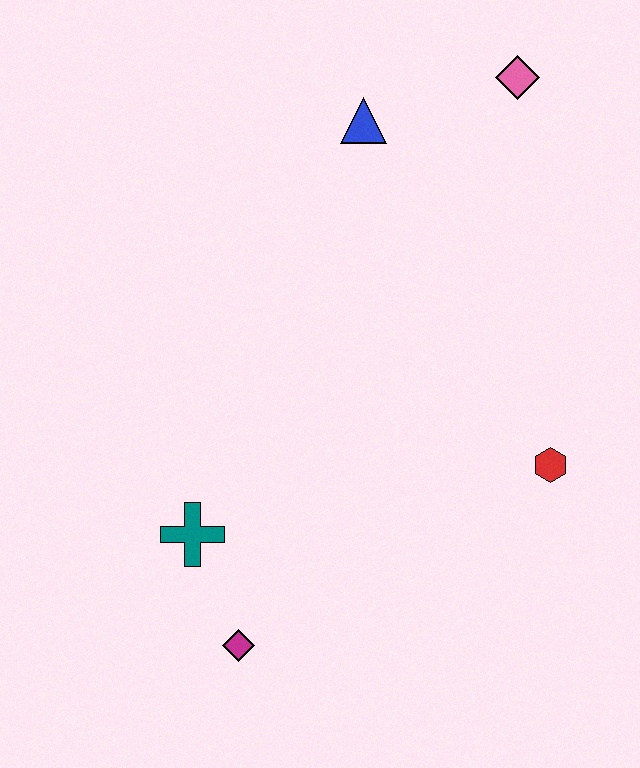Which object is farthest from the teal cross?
The pink diamond is farthest from the teal cross.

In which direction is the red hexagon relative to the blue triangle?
The red hexagon is below the blue triangle.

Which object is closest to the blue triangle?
The pink diamond is closest to the blue triangle.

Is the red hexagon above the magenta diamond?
Yes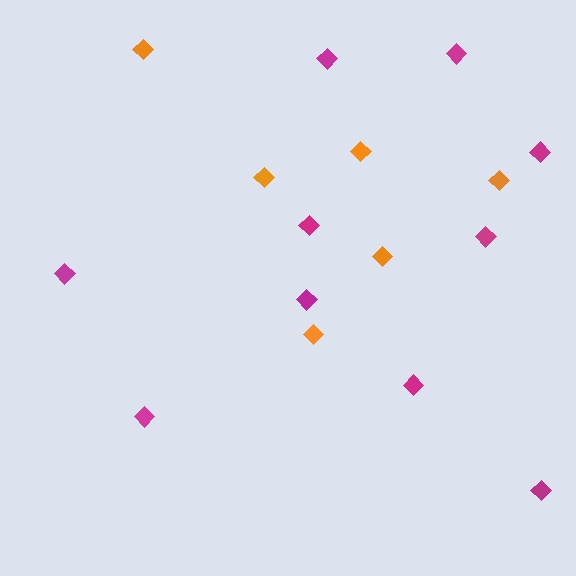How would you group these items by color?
There are 2 groups: one group of orange diamonds (6) and one group of magenta diamonds (10).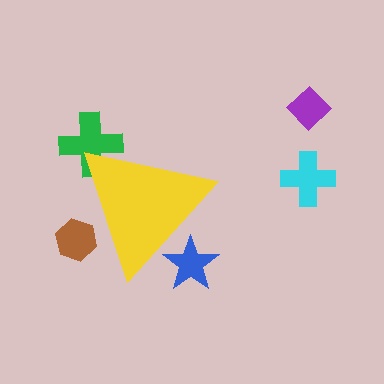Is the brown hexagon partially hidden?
Yes, the brown hexagon is partially hidden behind the yellow triangle.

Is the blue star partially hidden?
Yes, the blue star is partially hidden behind the yellow triangle.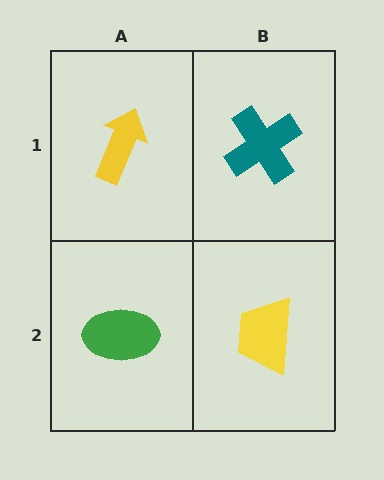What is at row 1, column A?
A yellow arrow.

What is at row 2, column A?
A green ellipse.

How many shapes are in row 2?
2 shapes.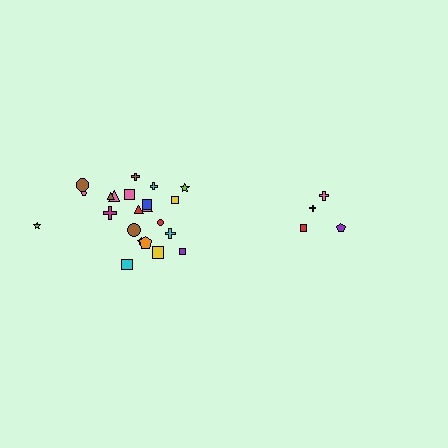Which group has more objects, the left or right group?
The left group.